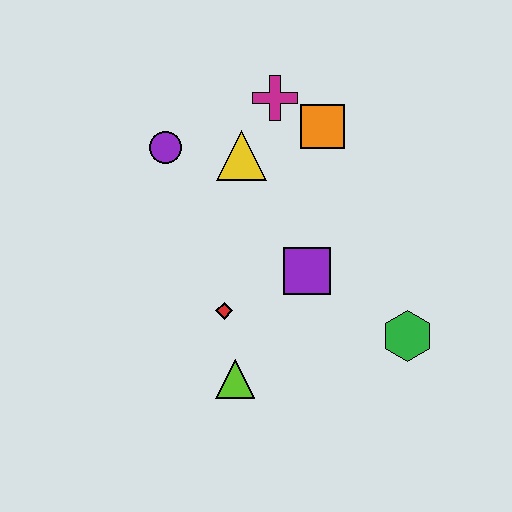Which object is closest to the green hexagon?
The purple square is closest to the green hexagon.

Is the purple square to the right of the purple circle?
Yes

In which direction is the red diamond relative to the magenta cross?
The red diamond is below the magenta cross.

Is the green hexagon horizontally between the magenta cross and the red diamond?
No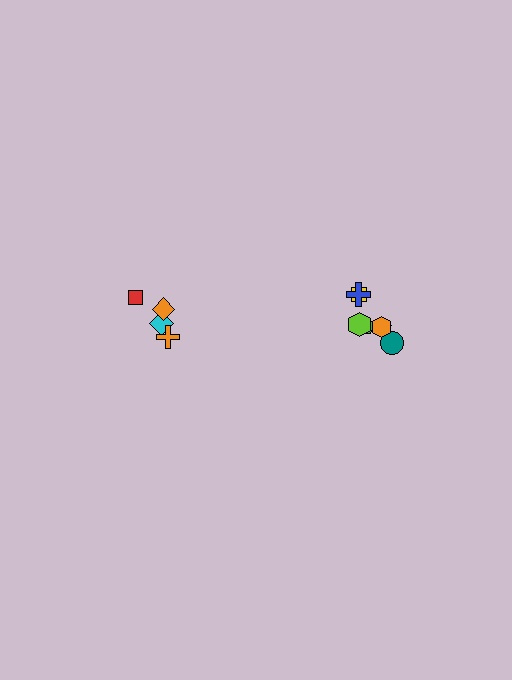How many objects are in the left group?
There are 4 objects.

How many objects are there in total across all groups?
There are 11 objects.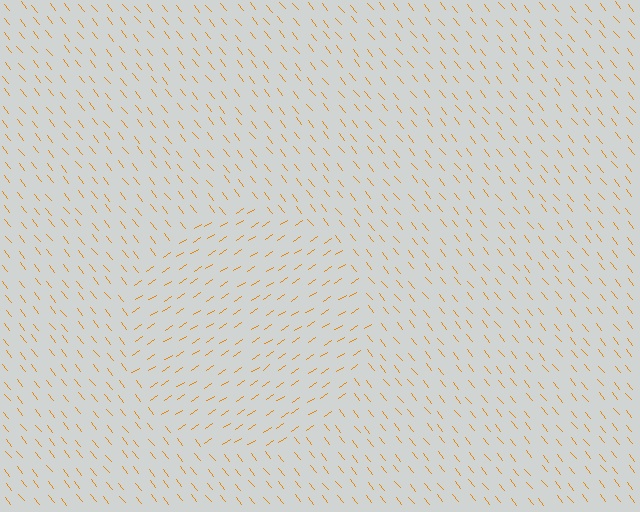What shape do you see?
I see a circle.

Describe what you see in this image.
The image is filled with small orange line segments. A circle region in the image has lines oriented differently from the surrounding lines, creating a visible texture boundary.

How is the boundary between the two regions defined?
The boundary is defined purely by a change in line orientation (approximately 84 degrees difference). All lines are the same color and thickness.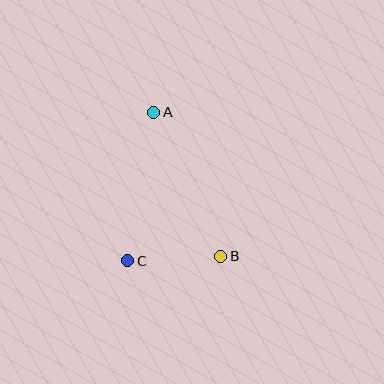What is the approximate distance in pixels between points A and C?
The distance between A and C is approximately 151 pixels.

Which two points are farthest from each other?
Points A and B are farthest from each other.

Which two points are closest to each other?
Points B and C are closest to each other.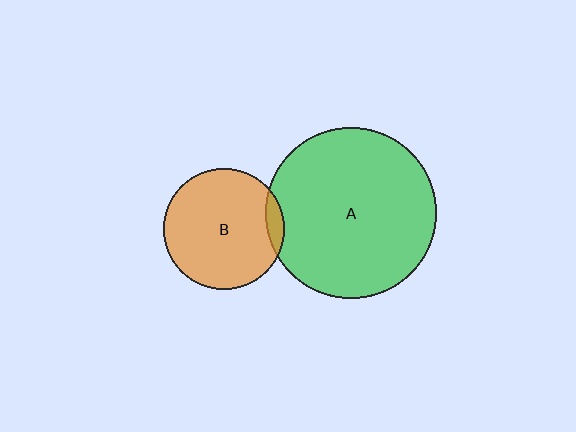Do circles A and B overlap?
Yes.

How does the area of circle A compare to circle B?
Approximately 2.0 times.